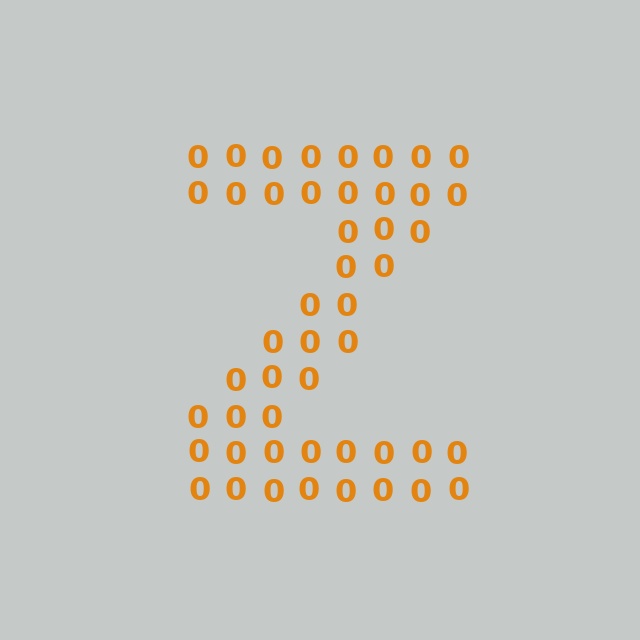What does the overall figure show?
The overall figure shows the letter Z.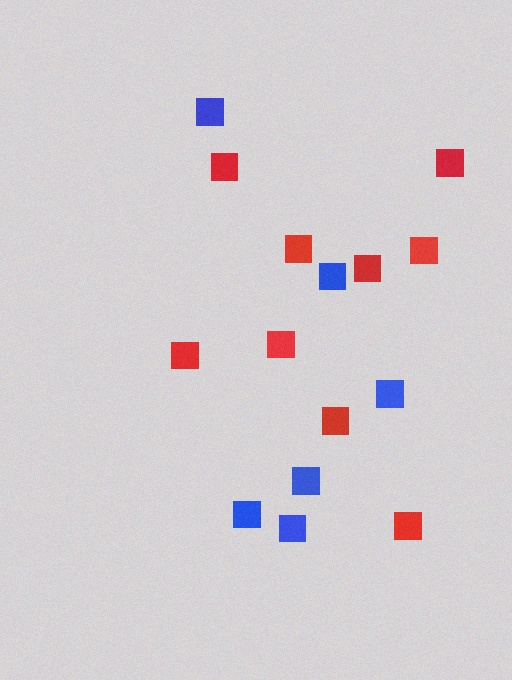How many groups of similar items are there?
There are 2 groups: one group of red squares (9) and one group of blue squares (6).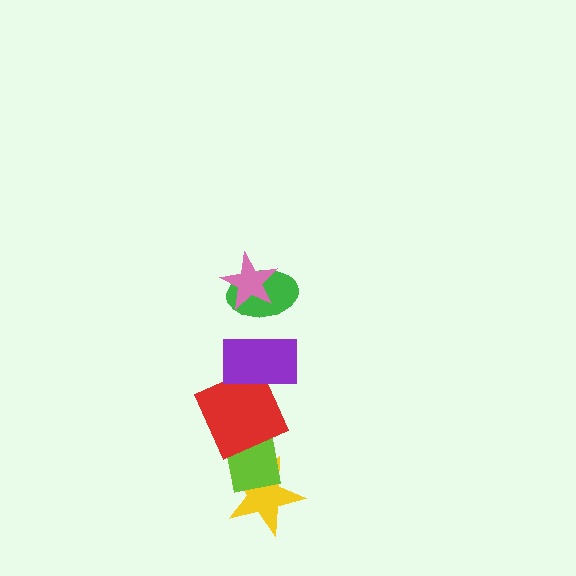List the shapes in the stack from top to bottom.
From top to bottom: the pink star, the green ellipse, the purple rectangle, the red square, the lime rectangle, the yellow star.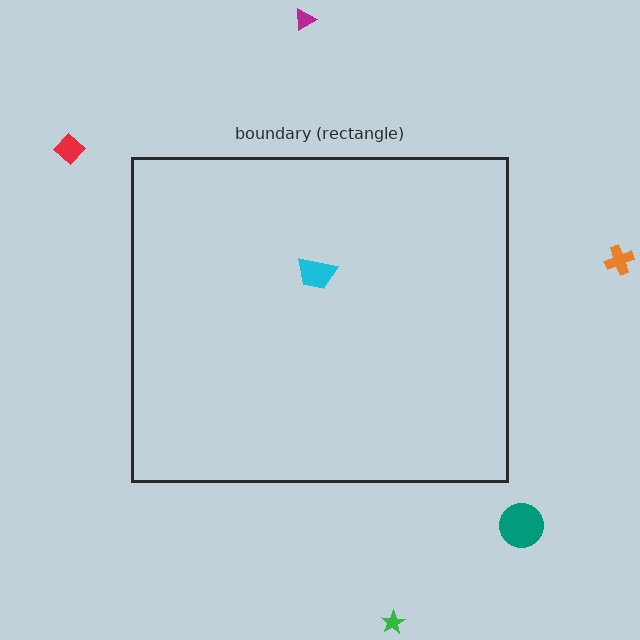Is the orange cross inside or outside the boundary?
Outside.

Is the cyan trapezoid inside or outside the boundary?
Inside.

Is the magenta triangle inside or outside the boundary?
Outside.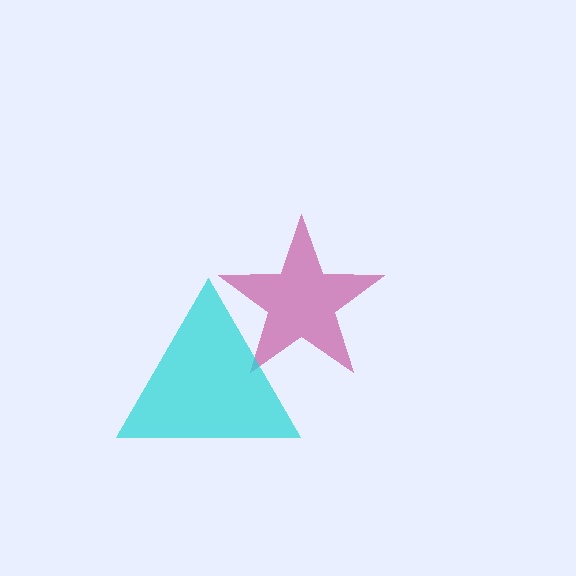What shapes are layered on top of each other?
The layered shapes are: a magenta star, a cyan triangle.